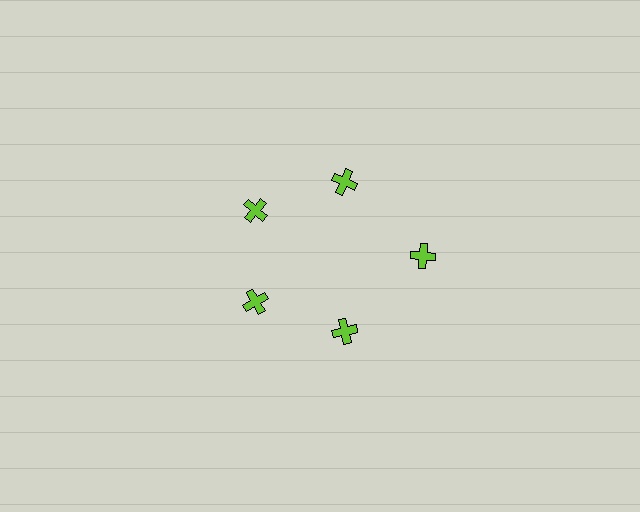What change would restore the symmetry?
The symmetry would be restored by moving it inward, back onto the ring so that all 5 crosses sit at equal angles and equal distance from the center.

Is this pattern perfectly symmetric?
No. The 5 lime crosses are arranged in a ring, but one element near the 3 o'clock position is pushed outward from the center, breaking the 5-fold rotational symmetry.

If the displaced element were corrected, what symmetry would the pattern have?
It would have 5-fold rotational symmetry — the pattern would map onto itself every 72 degrees.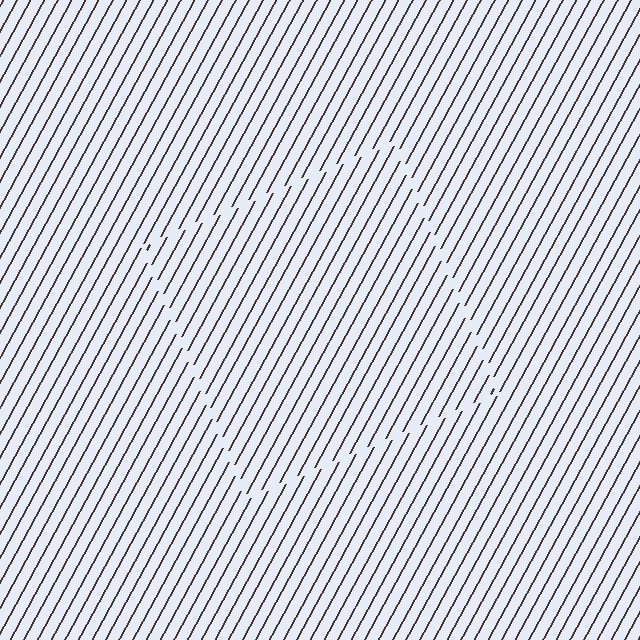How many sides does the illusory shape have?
4 sides — the line-ends trace a square.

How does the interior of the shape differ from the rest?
The interior of the shape contains the same grating, shifted by half a period — the contour is defined by the phase discontinuity where line-ends from the inner and outer gratings abut.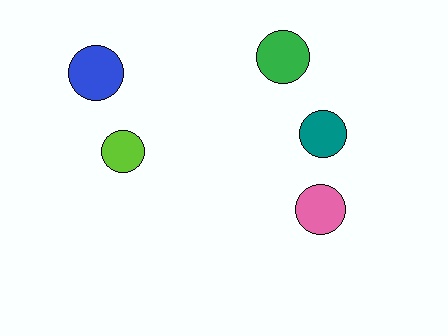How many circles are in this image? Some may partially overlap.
There are 5 circles.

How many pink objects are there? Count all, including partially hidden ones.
There is 1 pink object.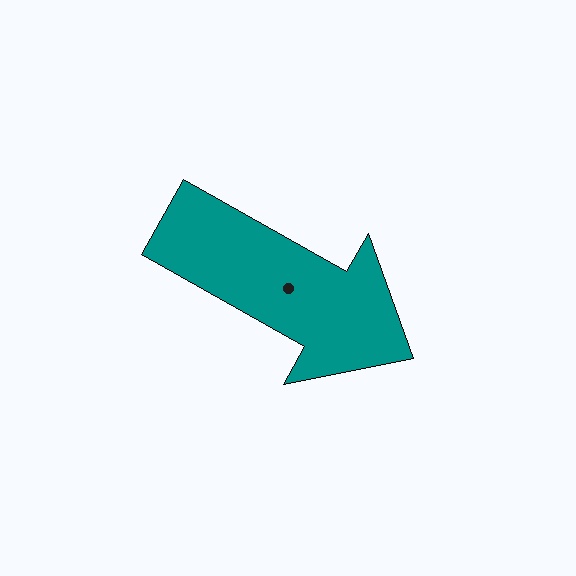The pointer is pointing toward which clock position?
Roughly 4 o'clock.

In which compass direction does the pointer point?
Southeast.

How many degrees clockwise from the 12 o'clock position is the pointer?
Approximately 119 degrees.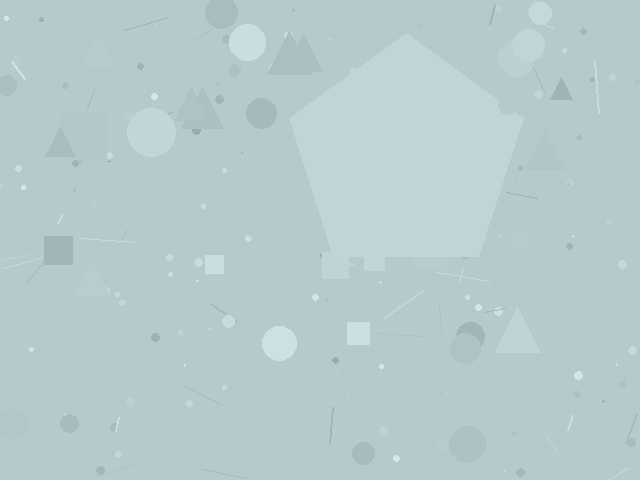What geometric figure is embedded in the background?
A pentagon is embedded in the background.